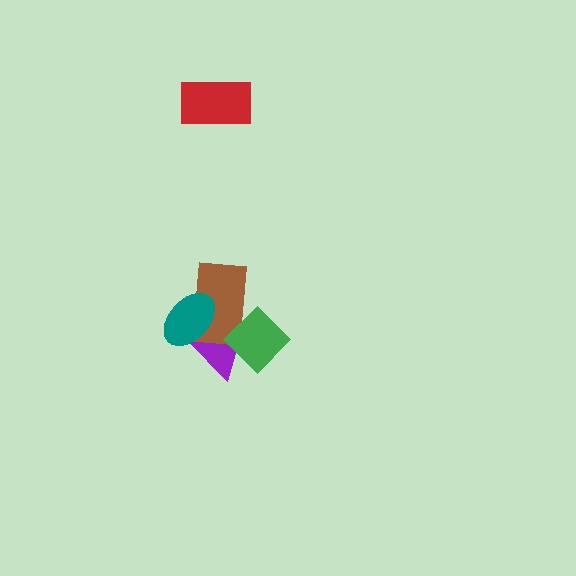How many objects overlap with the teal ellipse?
2 objects overlap with the teal ellipse.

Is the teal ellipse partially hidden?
No, no other shape covers it.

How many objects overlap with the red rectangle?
0 objects overlap with the red rectangle.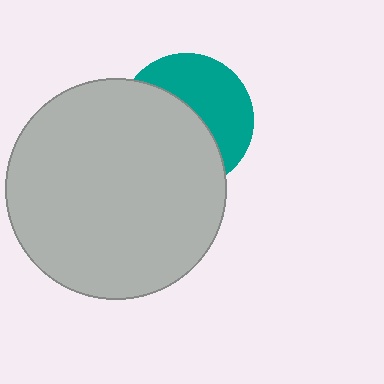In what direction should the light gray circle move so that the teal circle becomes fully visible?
The light gray circle should move toward the lower-left. That is the shortest direction to clear the overlap and leave the teal circle fully visible.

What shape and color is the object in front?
The object in front is a light gray circle.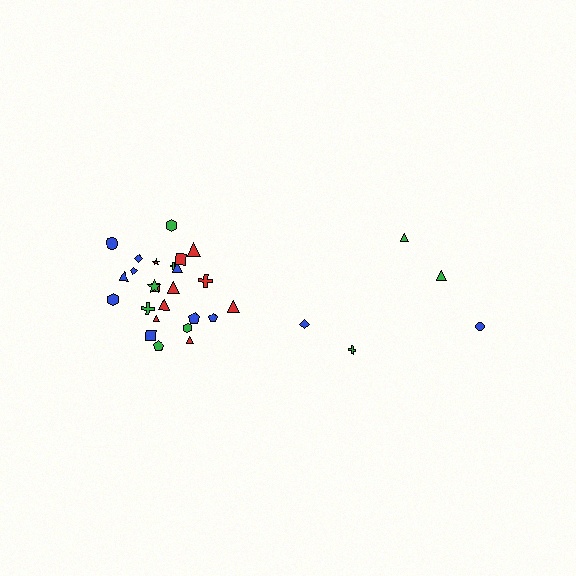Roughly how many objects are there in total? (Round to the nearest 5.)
Roughly 30 objects in total.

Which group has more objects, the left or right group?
The left group.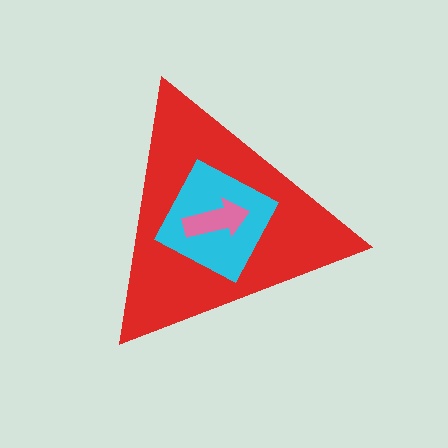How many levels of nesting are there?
3.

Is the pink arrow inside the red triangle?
Yes.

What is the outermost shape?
The red triangle.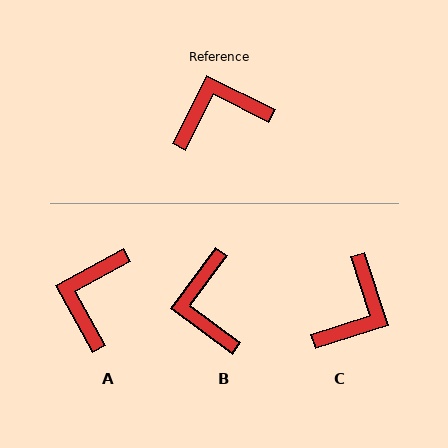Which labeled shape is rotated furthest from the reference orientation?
C, about 136 degrees away.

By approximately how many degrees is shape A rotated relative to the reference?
Approximately 55 degrees counter-clockwise.